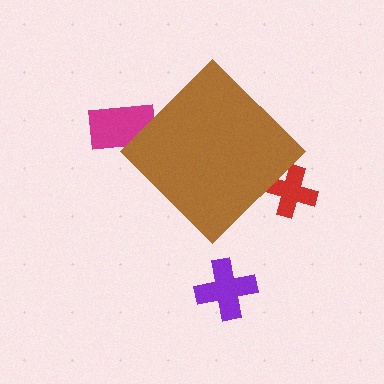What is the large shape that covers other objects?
A brown diamond.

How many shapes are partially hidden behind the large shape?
2 shapes are partially hidden.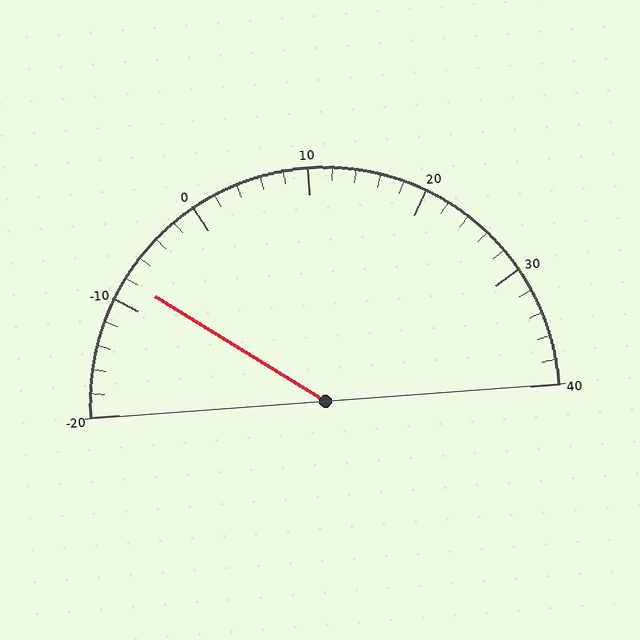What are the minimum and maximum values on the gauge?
The gauge ranges from -20 to 40.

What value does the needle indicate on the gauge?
The needle indicates approximately -8.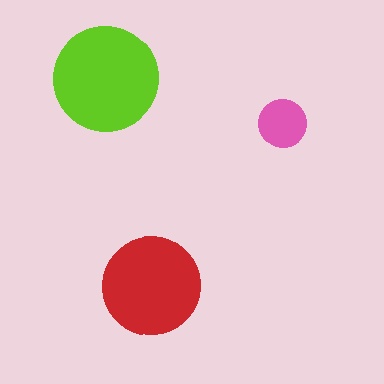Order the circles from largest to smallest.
the lime one, the red one, the pink one.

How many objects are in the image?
There are 3 objects in the image.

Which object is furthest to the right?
The pink circle is rightmost.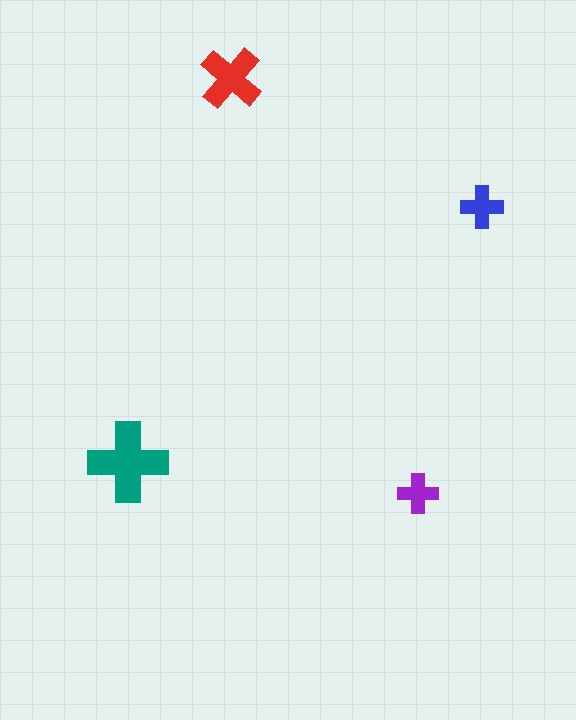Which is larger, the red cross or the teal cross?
The teal one.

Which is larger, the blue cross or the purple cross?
The blue one.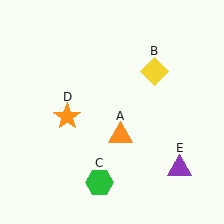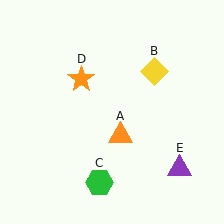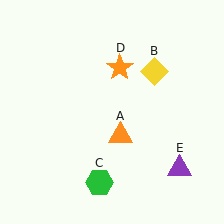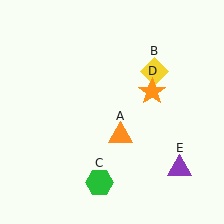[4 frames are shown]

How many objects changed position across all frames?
1 object changed position: orange star (object D).